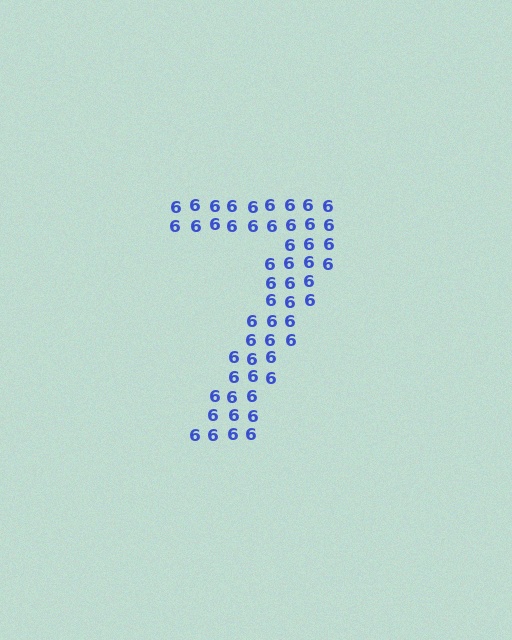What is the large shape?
The large shape is the digit 7.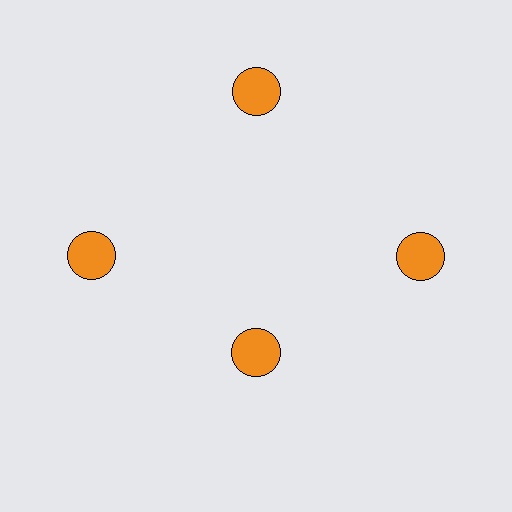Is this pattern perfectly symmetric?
No. The 4 orange circles are arranged in a ring, but one element near the 6 o'clock position is pulled inward toward the center, breaking the 4-fold rotational symmetry.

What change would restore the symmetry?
The symmetry would be restored by moving it outward, back onto the ring so that all 4 circles sit at equal angles and equal distance from the center.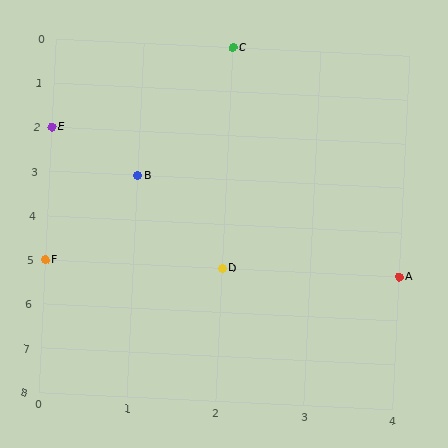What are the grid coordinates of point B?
Point B is at grid coordinates (1, 3).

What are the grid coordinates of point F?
Point F is at grid coordinates (0, 5).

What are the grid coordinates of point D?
Point D is at grid coordinates (2, 5).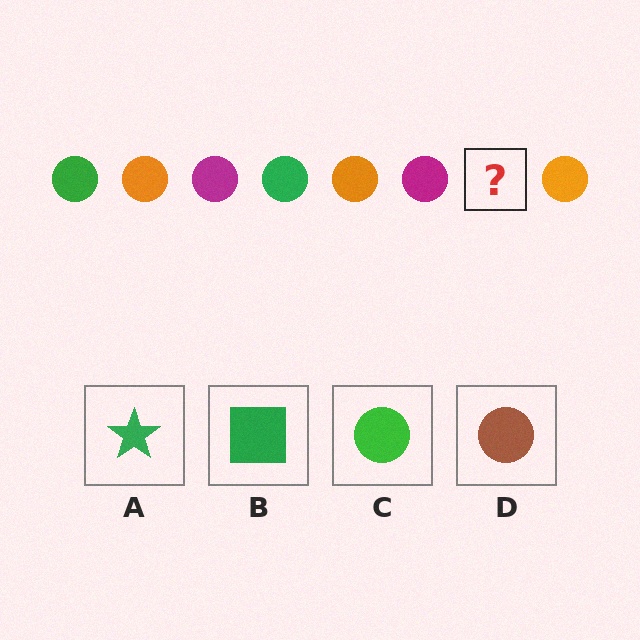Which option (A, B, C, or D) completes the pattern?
C.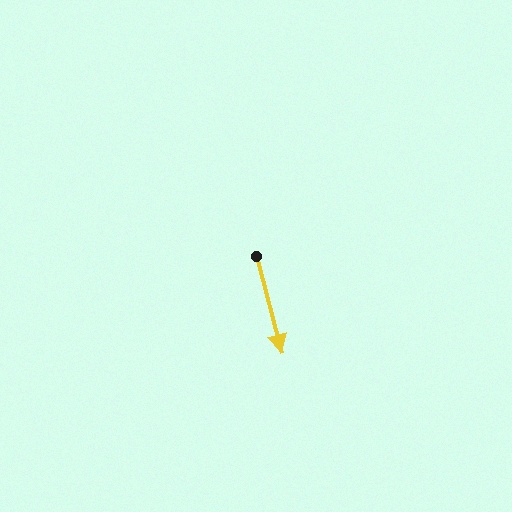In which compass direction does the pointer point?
South.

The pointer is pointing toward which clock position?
Roughly 5 o'clock.